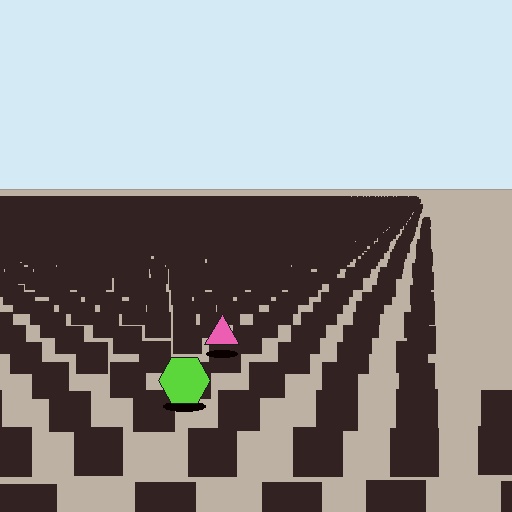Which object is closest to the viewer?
The lime hexagon is closest. The texture marks near it are larger and more spread out.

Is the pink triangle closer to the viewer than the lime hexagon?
No. The lime hexagon is closer — you can tell from the texture gradient: the ground texture is coarser near it.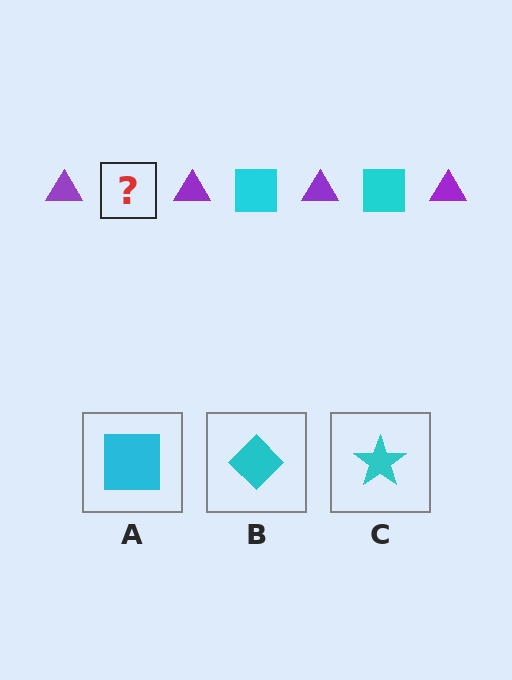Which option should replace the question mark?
Option A.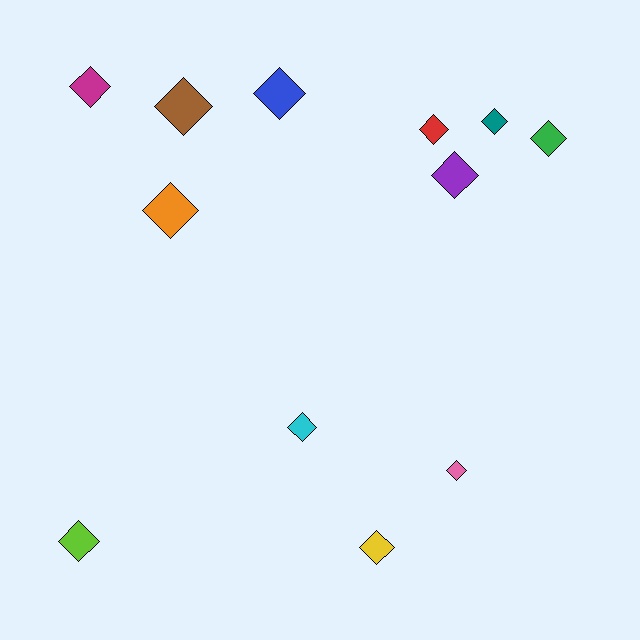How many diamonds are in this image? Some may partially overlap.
There are 12 diamonds.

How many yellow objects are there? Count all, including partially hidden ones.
There is 1 yellow object.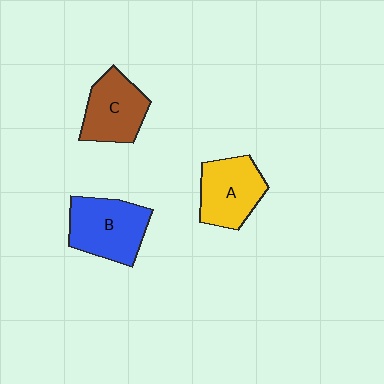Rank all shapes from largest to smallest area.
From largest to smallest: B (blue), A (yellow), C (brown).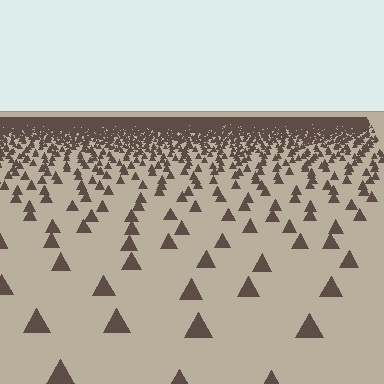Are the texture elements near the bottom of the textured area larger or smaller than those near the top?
Larger. Near the bottom, elements are closer to the viewer and appear at a bigger on-screen size.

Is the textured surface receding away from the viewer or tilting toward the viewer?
The surface is receding away from the viewer. Texture elements get smaller and denser toward the top.